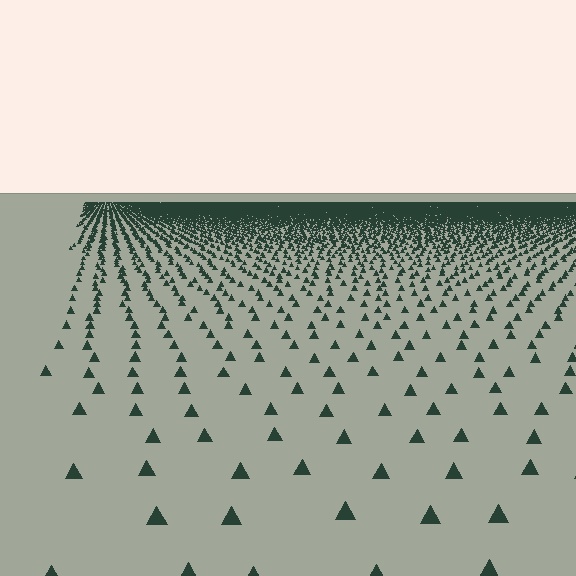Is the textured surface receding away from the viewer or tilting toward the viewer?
The surface is receding away from the viewer. Texture elements get smaller and denser toward the top.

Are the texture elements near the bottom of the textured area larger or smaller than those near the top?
Larger. Near the bottom, elements are closer to the viewer and appear at a bigger on-screen size.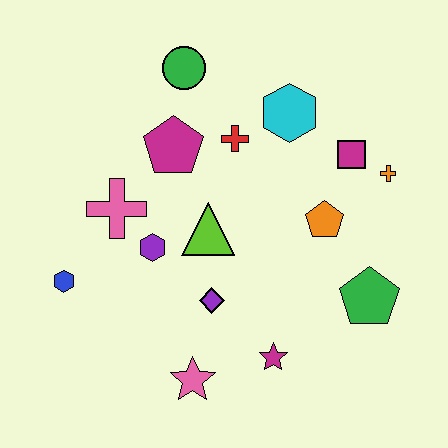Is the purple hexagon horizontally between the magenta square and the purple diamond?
No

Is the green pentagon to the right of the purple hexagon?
Yes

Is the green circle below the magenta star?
No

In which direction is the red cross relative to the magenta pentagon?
The red cross is to the right of the magenta pentagon.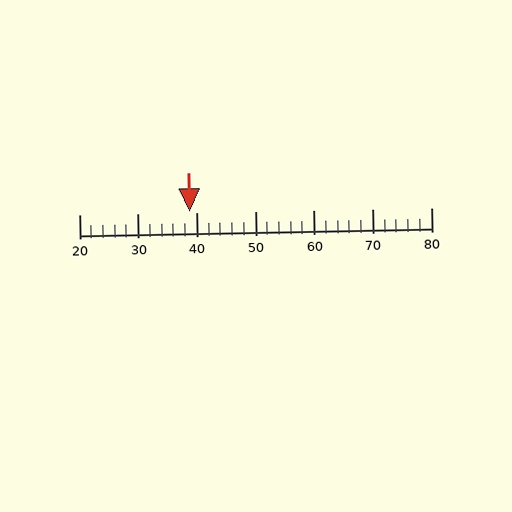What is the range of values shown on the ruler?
The ruler shows values from 20 to 80.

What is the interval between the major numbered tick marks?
The major tick marks are spaced 10 units apart.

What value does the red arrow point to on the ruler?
The red arrow points to approximately 39.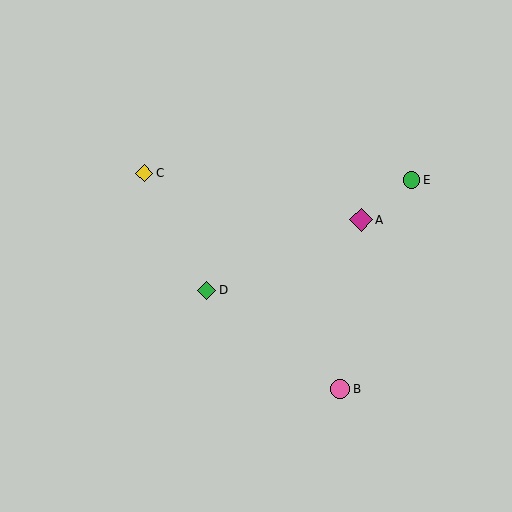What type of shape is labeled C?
Shape C is a yellow diamond.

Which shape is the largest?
The magenta diamond (labeled A) is the largest.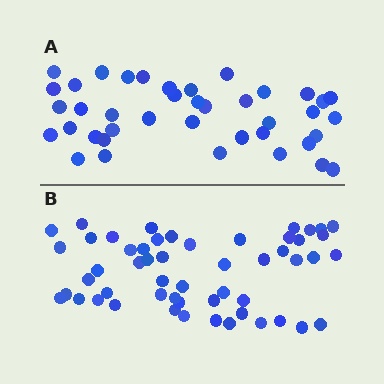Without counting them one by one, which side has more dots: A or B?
Region B (the bottom region) has more dots.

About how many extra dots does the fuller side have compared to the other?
Region B has approximately 15 more dots than region A.